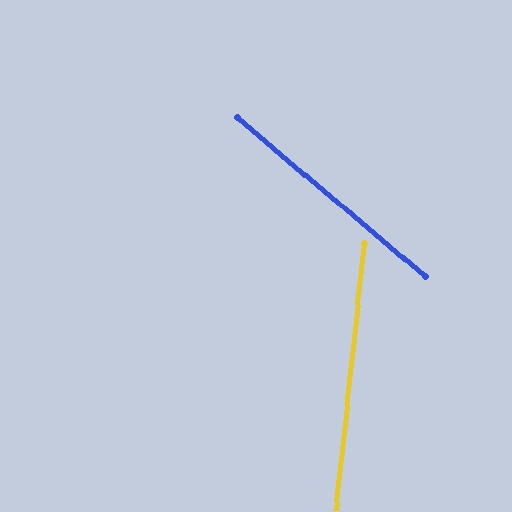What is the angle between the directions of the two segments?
Approximately 56 degrees.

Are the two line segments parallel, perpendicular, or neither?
Neither parallel nor perpendicular — they differ by about 56°.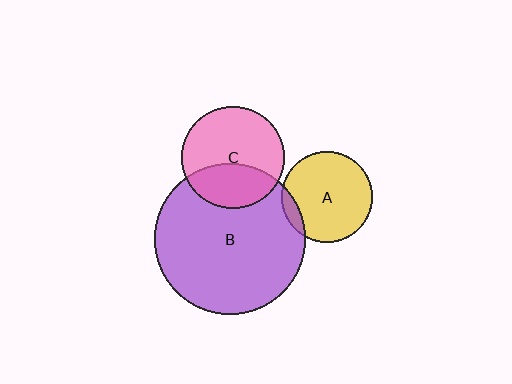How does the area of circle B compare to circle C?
Approximately 2.2 times.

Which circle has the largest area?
Circle B (purple).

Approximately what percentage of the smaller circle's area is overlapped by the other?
Approximately 35%.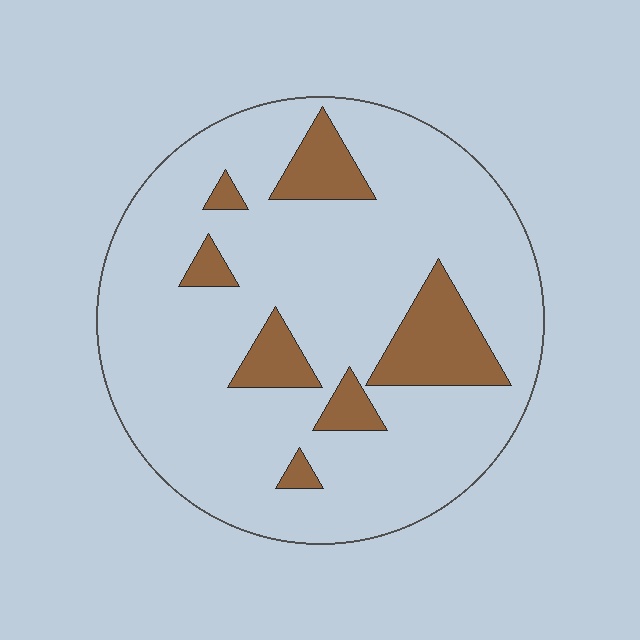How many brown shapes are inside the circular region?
7.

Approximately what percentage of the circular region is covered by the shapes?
Approximately 15%.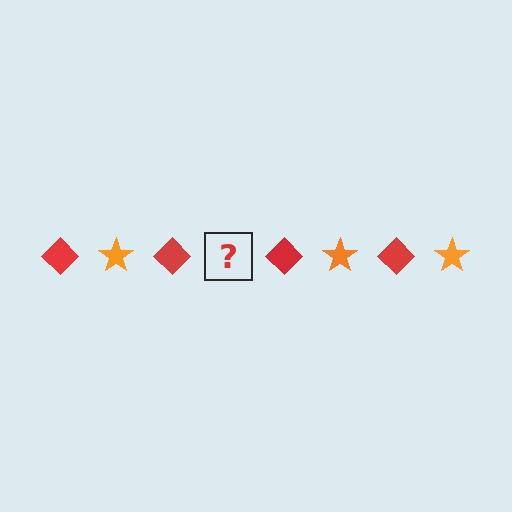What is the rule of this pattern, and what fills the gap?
The rule is that the pattern alternates between red diamond and orange star. The gap should be filled with an orange star.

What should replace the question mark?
The question mark should be replaced with an orange star.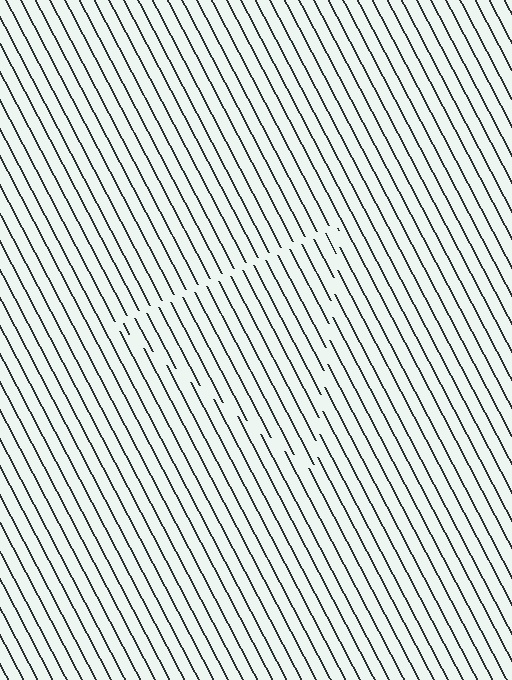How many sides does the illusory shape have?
3 sides — the line-ends trace a triangle.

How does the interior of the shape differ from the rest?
The interior of the shape contains the same grating, shifted by half a period — the contour is defined by the phase discontinuity where line-ends from the inner and outer gratings abut.